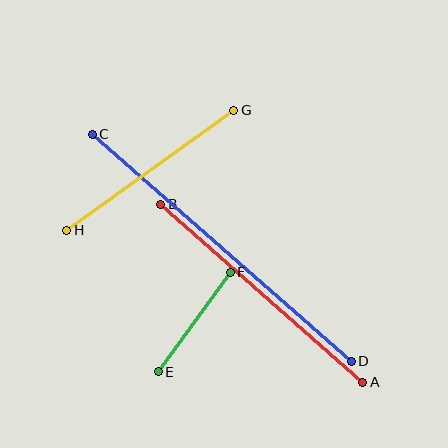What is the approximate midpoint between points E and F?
The midpoint is at approximately (194, 322) pixels.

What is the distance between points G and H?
The distance is approximately 206 pixels.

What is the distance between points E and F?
The distance is approximately 123 pixels.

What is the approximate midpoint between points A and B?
The midpoint is at approximately (262, 293) pixels.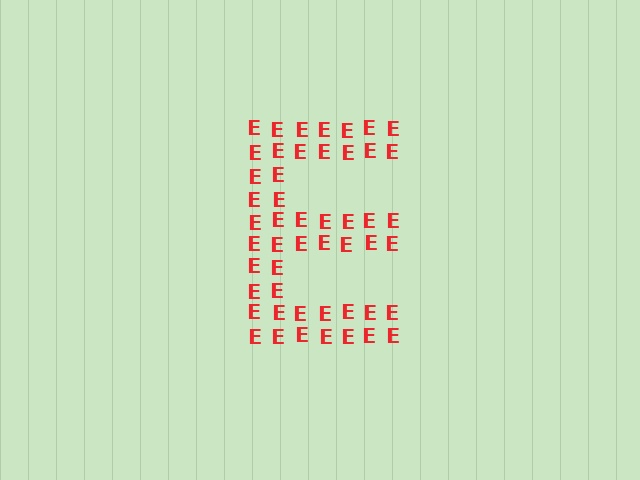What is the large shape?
The large shape is the letter E.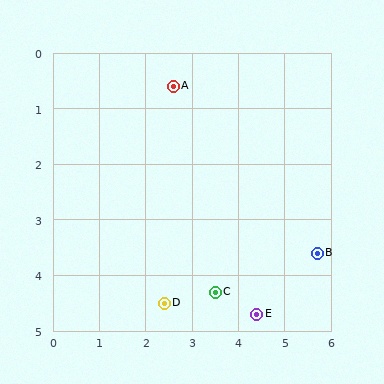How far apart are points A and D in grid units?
Points A and D are about 3.9 grid units apart.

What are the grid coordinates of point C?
Point C is at approximately (3.5, 4.3).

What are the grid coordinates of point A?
Point A is at approximately (2.6, 0.6).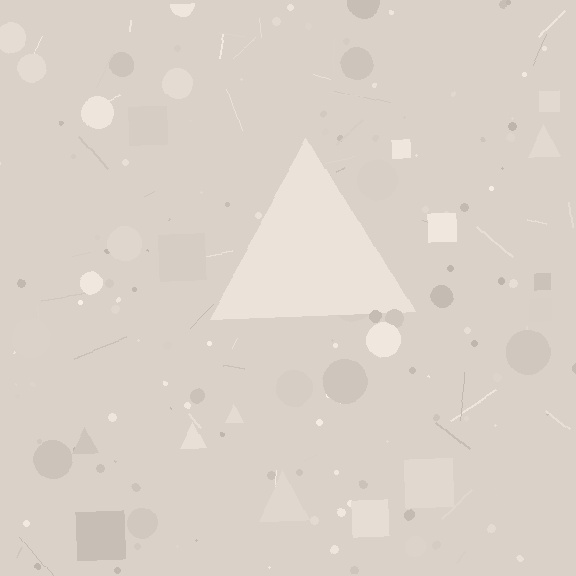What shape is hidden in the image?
A triangle is hidden in the image.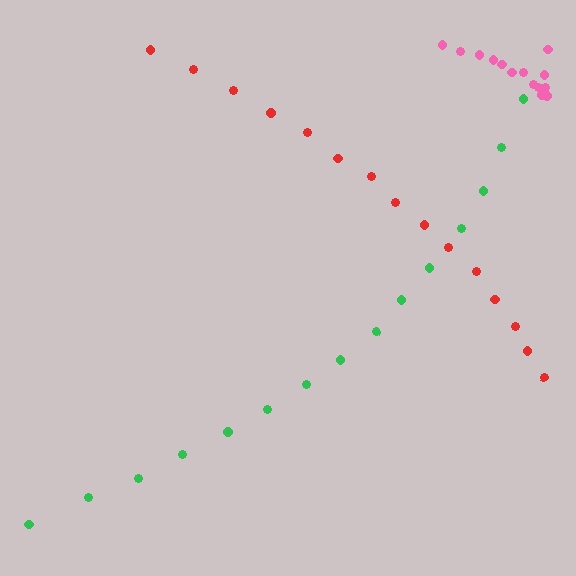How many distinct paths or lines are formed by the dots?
There are 3 distinct paths.